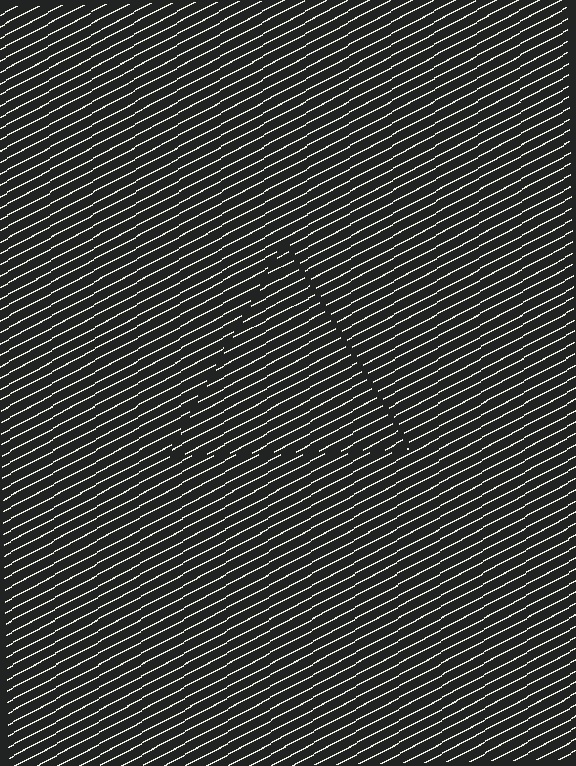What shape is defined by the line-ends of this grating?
An illusory triangle. The interior of the shape contains the same grating, shifted by half a period — the contour is defined by the phase discontinuity where line-ends from the inner and outer gratings abut.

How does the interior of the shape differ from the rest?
The interior of the shape contains the same grating, shifted by half a period — the contour is defined by the phase discontinuity where line-ends from the inner and outer gratings abut.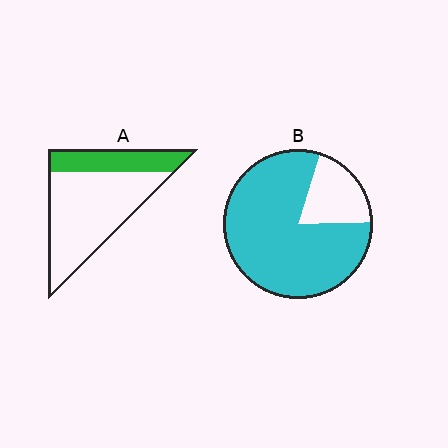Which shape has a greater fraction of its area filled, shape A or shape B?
Shape B.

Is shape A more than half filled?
No.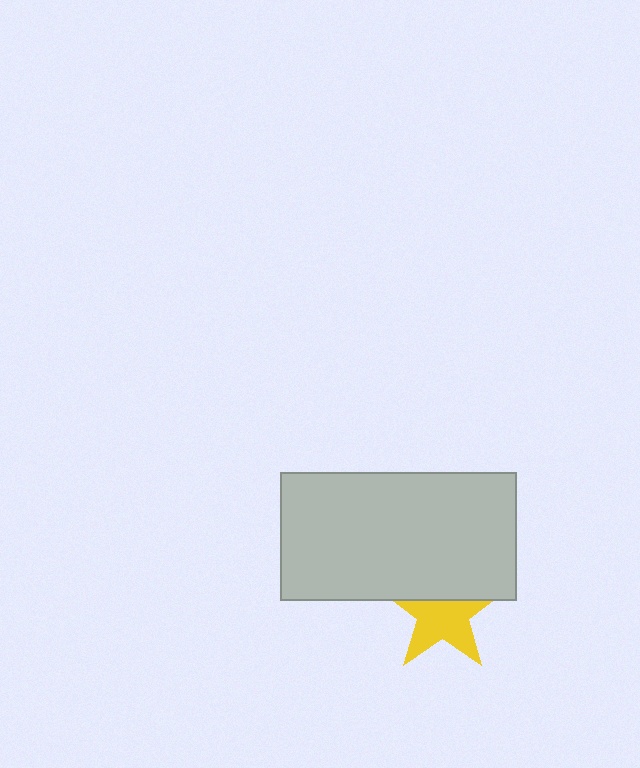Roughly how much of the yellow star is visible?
About half of it is visible (roughly 61%).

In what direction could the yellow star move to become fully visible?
The yellow star could move down. That would shift it out from behind the light gray rectangle entirely.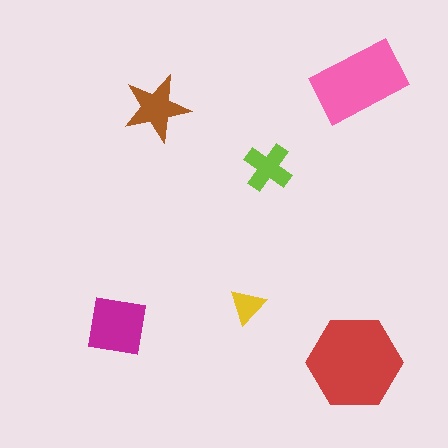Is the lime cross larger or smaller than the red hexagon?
Smaller.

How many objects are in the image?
There are 6 objects in the image.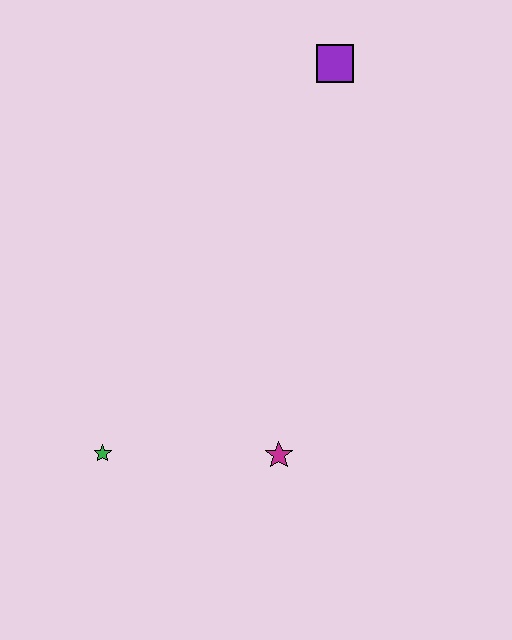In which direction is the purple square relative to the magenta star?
The purple square is above the magenta star.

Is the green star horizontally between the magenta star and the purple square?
No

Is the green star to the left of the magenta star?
Yes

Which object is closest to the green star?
The magenta star is closest to the green star.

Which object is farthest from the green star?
The purple square is farthest from the green star.